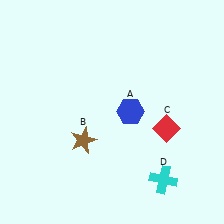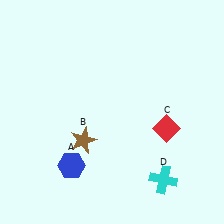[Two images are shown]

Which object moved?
The blue hexagon (A) moved left.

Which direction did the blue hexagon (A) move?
The blue hexagon (A) moved left.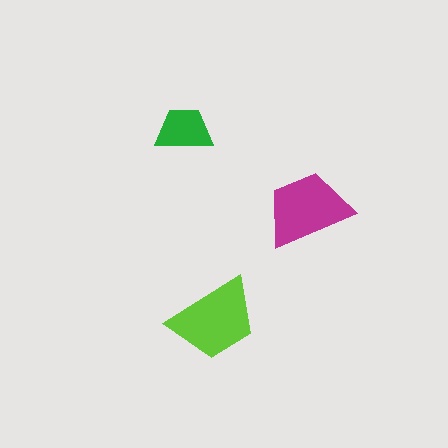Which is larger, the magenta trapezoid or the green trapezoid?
The magenta one.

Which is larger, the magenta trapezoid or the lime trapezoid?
The lime one.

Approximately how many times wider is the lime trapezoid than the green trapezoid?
About 1.5 times wider.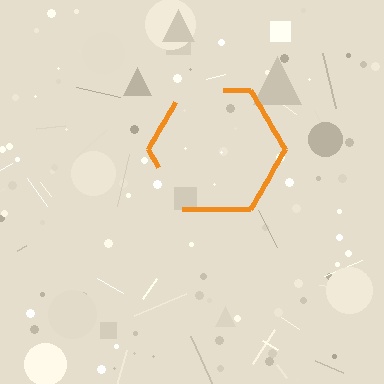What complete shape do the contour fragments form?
The contour fragments form a hexagon.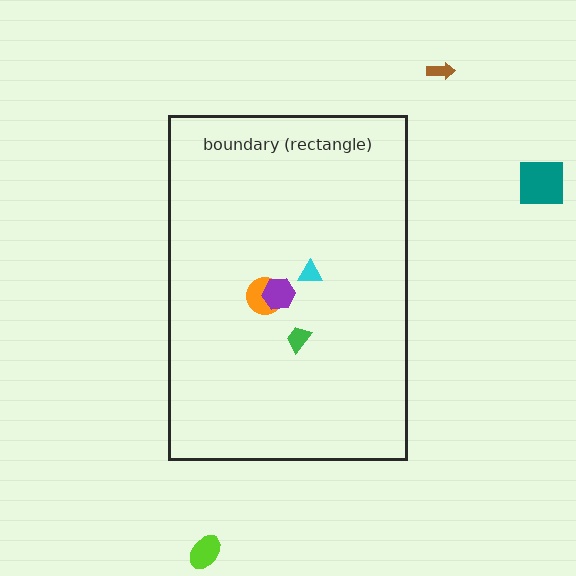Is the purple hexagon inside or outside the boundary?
Inside.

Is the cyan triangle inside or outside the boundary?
Inside.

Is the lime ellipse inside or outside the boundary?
Outside.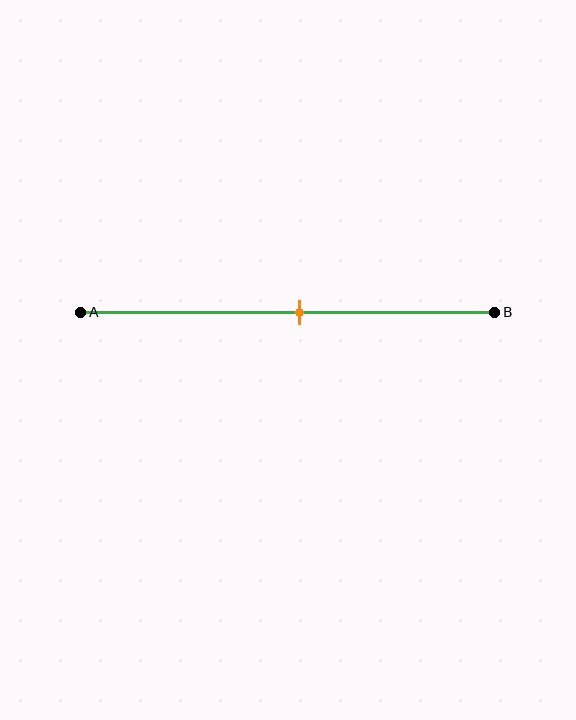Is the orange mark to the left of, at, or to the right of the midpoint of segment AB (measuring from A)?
The orange mark is approximately at the midpoint of segment AB.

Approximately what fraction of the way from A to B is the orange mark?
The orange mark is approximately 55% of the way from A to B.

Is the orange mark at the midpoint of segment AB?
Yes, the mark is approximately at the midpoint.